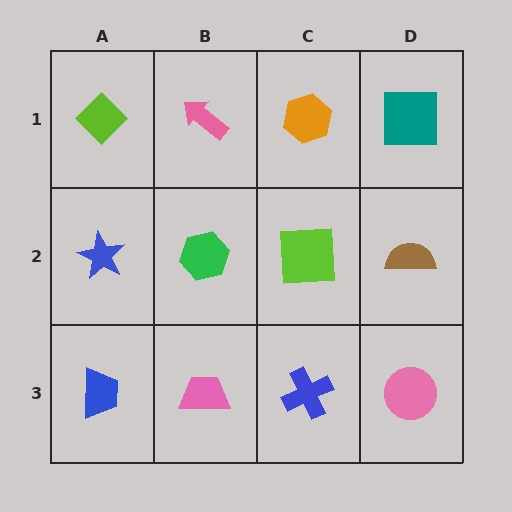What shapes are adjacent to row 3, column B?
A green hexagon (row 2, column B), a blue trapezoid (row 3, column A), a blue cross (row 3, column C).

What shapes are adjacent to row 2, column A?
A lime diamond (row 1, column A), a blue trapezoid (row 3, column A), a green hexagon (row 2, column B).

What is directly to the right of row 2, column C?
A brown semicircle.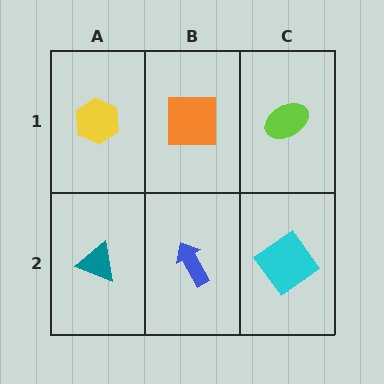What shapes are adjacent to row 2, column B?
An orange square (row 1, column B), a teal triangle (row 2, column A), a cyan diamond (row 2, column C).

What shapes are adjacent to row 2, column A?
A yellow hexagon (row 1, column A), a blue arrow (row 2, column B).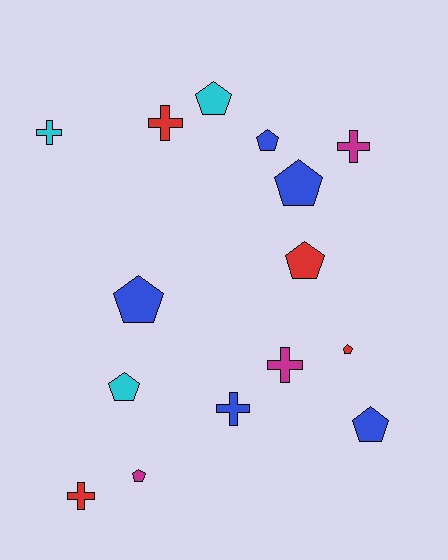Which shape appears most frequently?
Pentagon, with 9 objects.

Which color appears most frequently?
Blue, with 5 objects.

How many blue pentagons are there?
There are 4 blue pentagons.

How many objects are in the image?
There are 15 objects.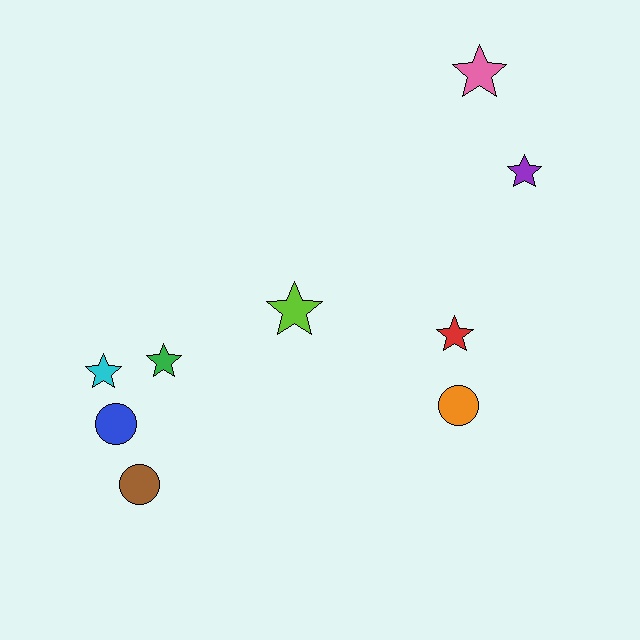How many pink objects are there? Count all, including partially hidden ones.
There is 1 pink object.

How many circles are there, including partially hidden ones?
There are 3 circles.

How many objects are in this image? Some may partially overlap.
There are 9 objects.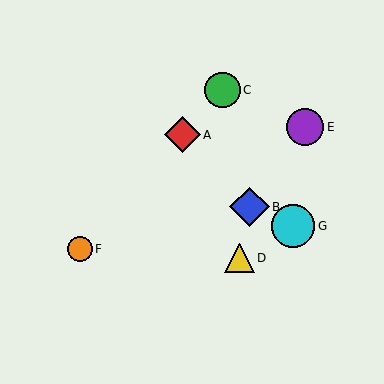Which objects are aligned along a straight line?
Objects A, C, F are aligned along a straight line.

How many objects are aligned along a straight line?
3 objects (A, C, F) are aligned along a straight line.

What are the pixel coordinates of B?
Object B is at (249, 207).